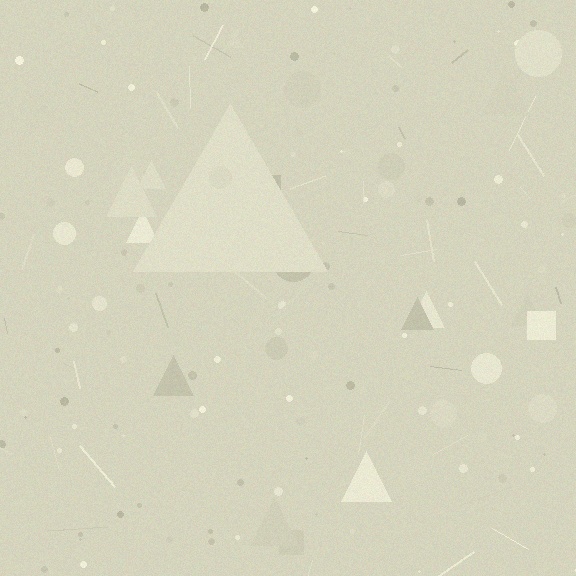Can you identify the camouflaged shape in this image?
The camouflaged shape is a triangle.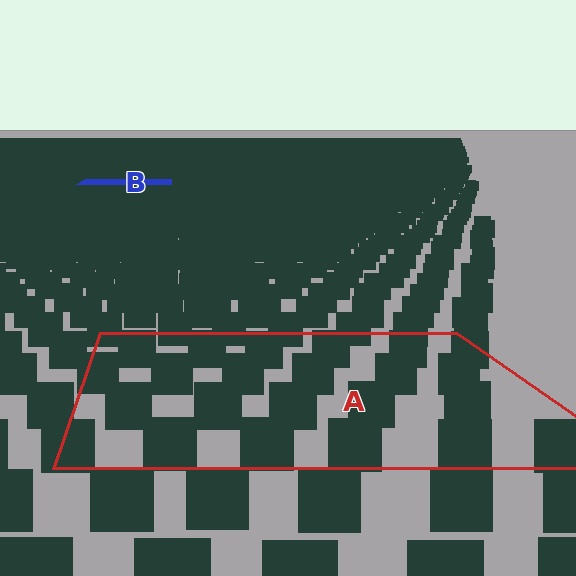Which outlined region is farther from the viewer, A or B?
Region B is farther from the viewer — the texture elements inside it appear smaller and more densely packed.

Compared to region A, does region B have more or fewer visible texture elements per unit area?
Region B has more texture elements per unit area — they are packed more densely because it is farther away.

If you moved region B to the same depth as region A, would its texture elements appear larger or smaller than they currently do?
They would appear larger. At a closer depth, the same texture elements are projected at a bigger on-screen size.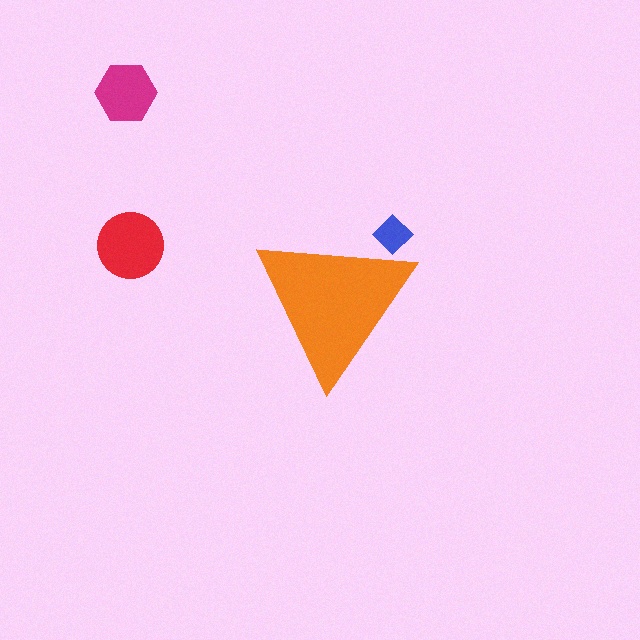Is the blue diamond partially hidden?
Yes, the blue diamond is partially hidden behind the orange triangle.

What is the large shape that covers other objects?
An orange triangle.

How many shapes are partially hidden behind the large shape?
1 shape is partially hidden.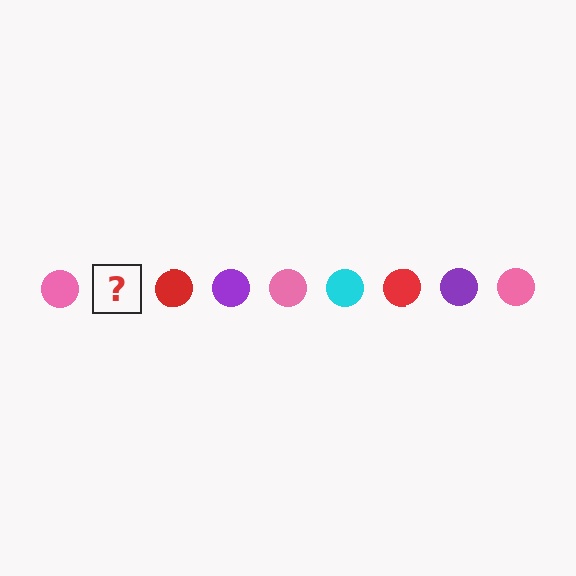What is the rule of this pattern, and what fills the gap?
The rule is that the pattern cycles through pink, cyan, red, purple circles. The gap should be filled with a cyan circle.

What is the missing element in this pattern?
The missing element is a cyan circle.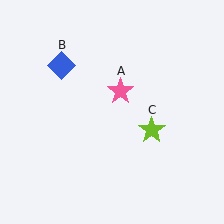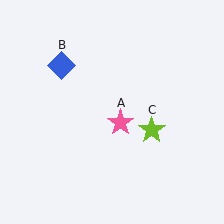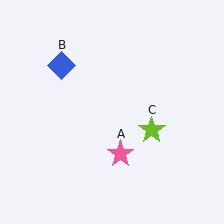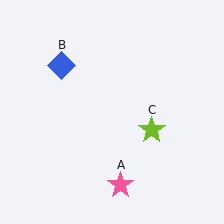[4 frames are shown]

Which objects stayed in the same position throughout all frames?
Blue diamond (object B) and lime star (object C) remained stationary.